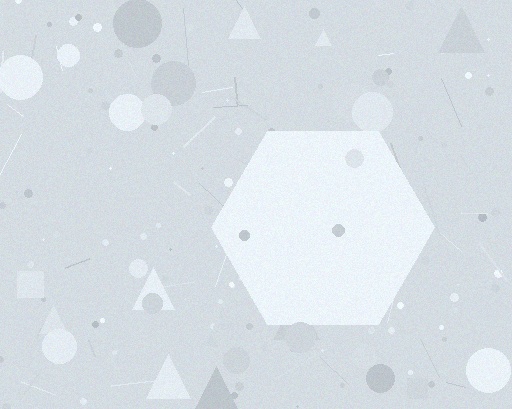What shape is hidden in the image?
A hexagon is hidden in the image.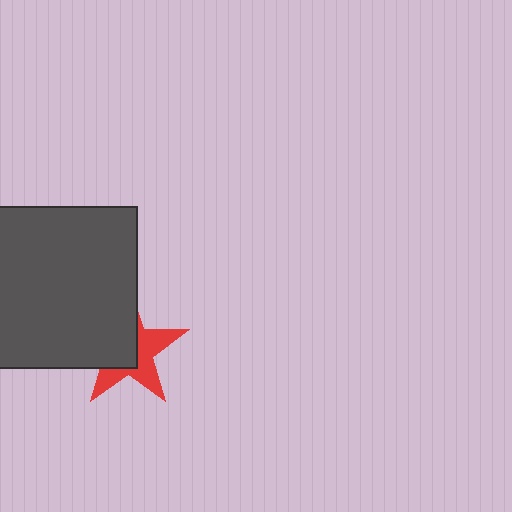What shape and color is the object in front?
The object in front is a dark gray square.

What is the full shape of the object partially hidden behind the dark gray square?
The partially hidden object is a red star.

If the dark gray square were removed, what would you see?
You would see the complete red star.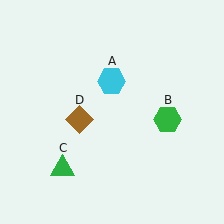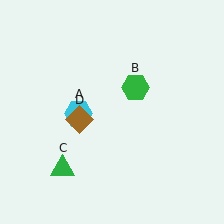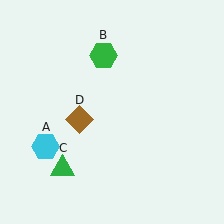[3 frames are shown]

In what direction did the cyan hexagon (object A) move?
The cyan hexagon (object A) moved down and to the left.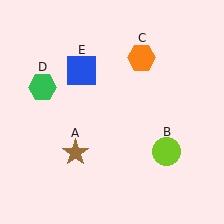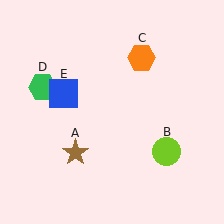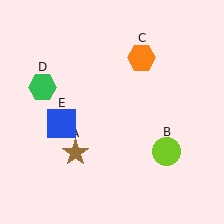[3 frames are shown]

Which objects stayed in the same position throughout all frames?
Brown star (object A) and lime circle (object B) and orange hexagon (object C) and green hexagon (object D) remained stationary.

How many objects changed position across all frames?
1 object changed position: blue square (object E).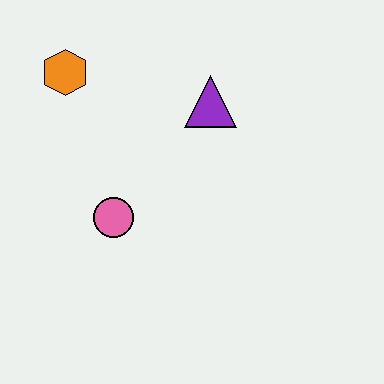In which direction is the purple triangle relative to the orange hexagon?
The purple triangle is to the right of the orange hexagon.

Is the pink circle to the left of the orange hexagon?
No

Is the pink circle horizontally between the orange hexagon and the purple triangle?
Yes